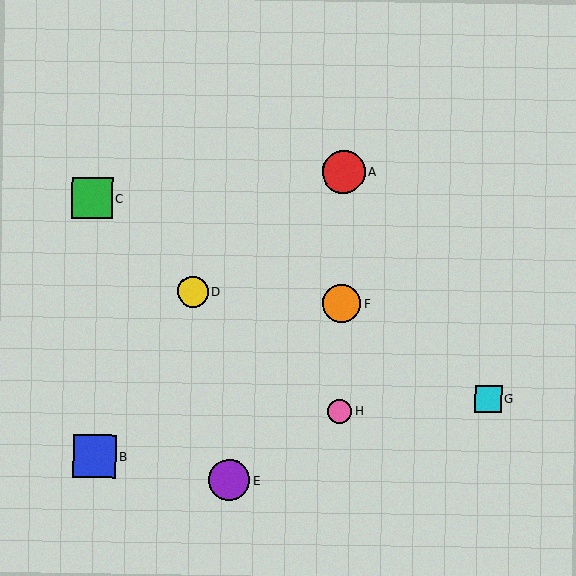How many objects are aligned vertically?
3 objects (A, F, H) are aligned vertically.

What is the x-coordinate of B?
Object B is at x≈94.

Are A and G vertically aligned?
No, A is at x≈344 and G is at x≈489.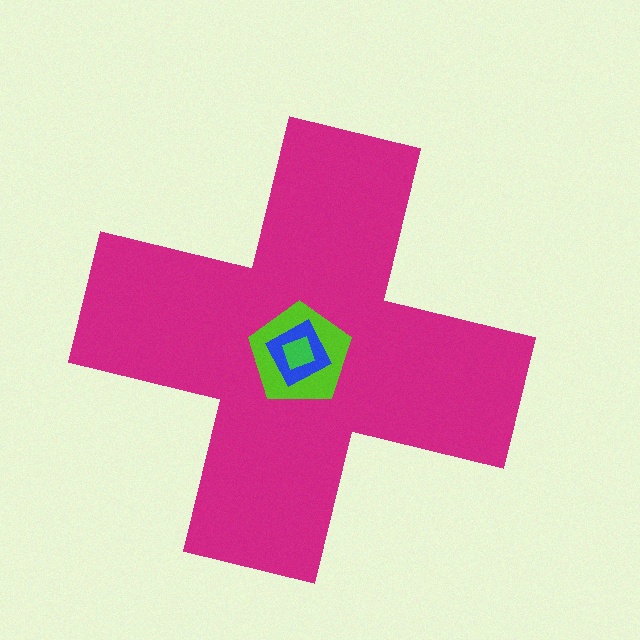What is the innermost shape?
The green square.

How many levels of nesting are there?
4.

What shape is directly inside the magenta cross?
The lime pentagon.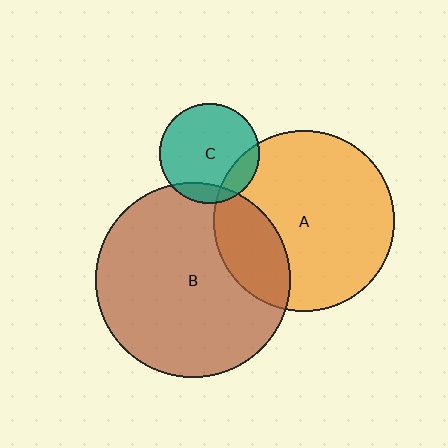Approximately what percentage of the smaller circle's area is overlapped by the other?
Approximately 10%.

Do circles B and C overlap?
Yes.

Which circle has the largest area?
Circle B (brown).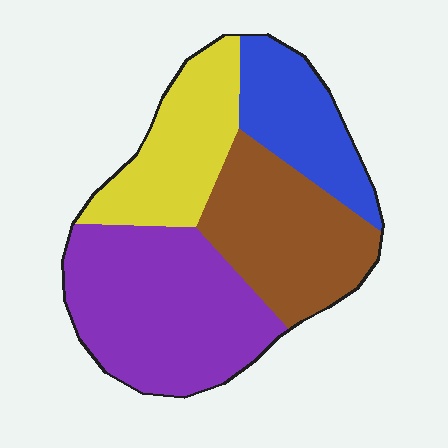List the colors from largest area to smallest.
From largest to smallest: purple, brown, yellow, blue.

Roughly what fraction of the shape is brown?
Brown takes up between a sixth and a third of the shape.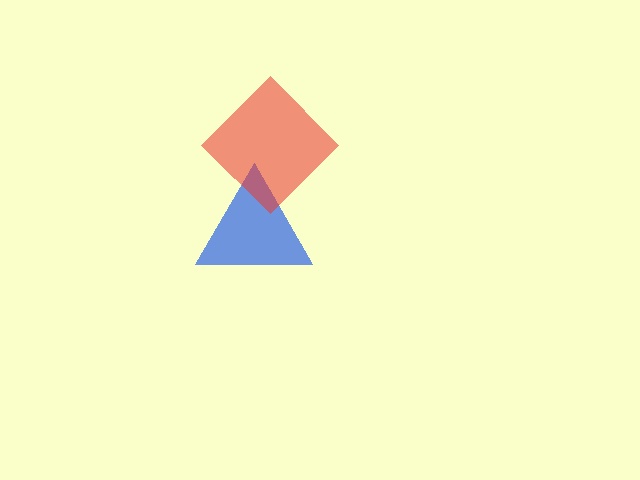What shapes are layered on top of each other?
The layered shapes are: a blue triangle, a red diamond.